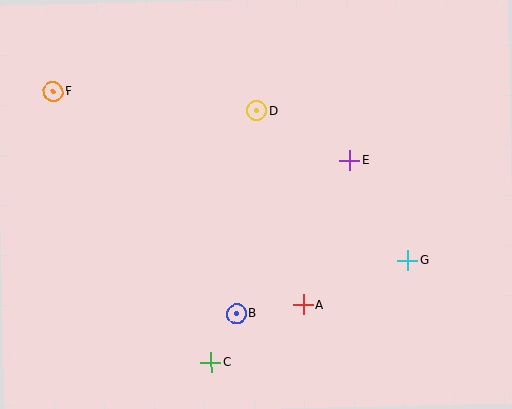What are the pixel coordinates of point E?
Point E is at (350, 160).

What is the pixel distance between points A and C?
The distance between A and C is 108 pixels.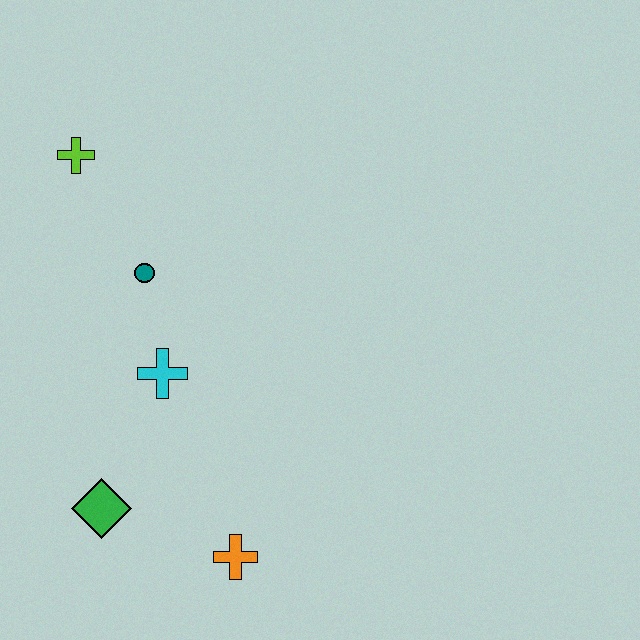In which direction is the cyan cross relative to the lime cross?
The cyan cross is below the lime cross.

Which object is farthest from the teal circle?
The orange cross is farthest from the teal circle.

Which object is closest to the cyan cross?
The teal circle is closest to the cyan cross.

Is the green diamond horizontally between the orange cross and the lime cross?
Yes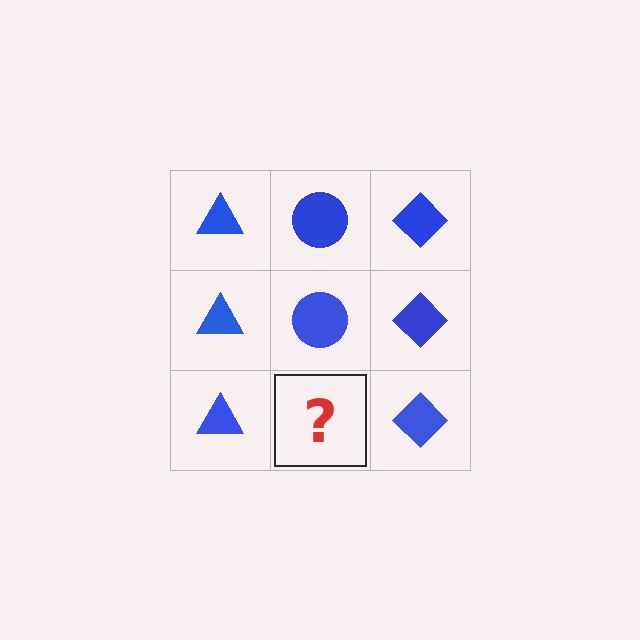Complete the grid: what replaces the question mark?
The question mark should be replaced with a blue circle.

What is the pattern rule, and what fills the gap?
The rule is that each column has a consistent shape. The gap should be filled with a blue circle.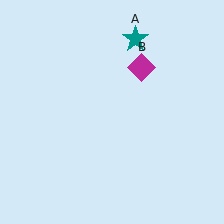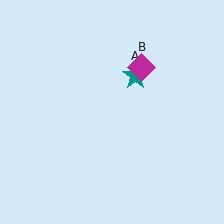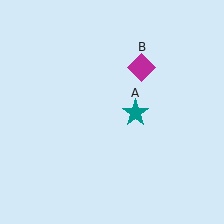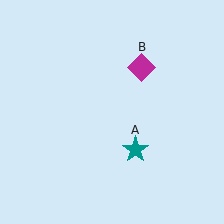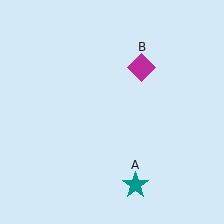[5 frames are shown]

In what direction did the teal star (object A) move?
The teal star (object A) moved down.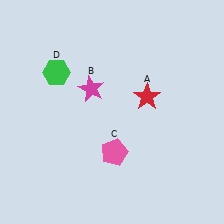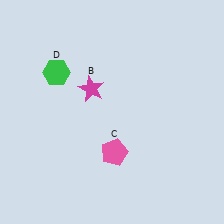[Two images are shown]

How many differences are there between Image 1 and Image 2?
There is 1 difference between the two images.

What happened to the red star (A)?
The red star (A) was removed in Image 2. It was in the top-right area of Image 1.